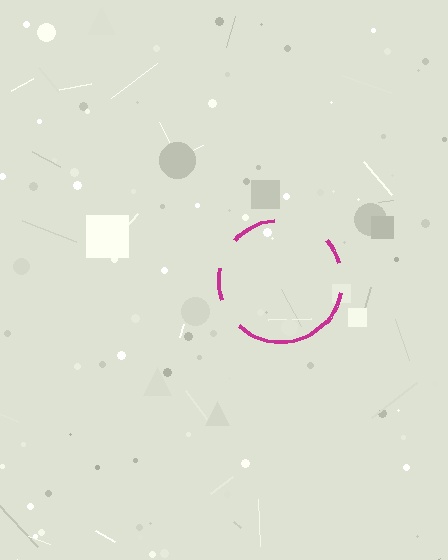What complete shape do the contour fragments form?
The contour fragments form a circle.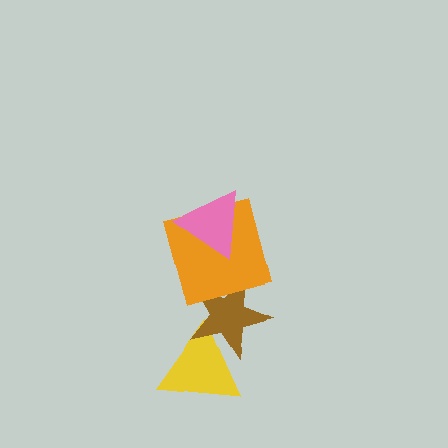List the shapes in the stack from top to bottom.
From top to bottom: the pink triangle, the orange square, the brown star, the yellow triangle.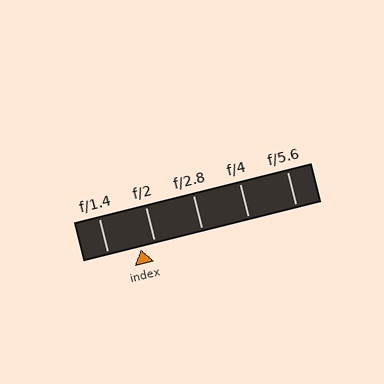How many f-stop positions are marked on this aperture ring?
There are 5 f-stop positions marked.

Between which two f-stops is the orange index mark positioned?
The index mark is between f/1.4 and f/2.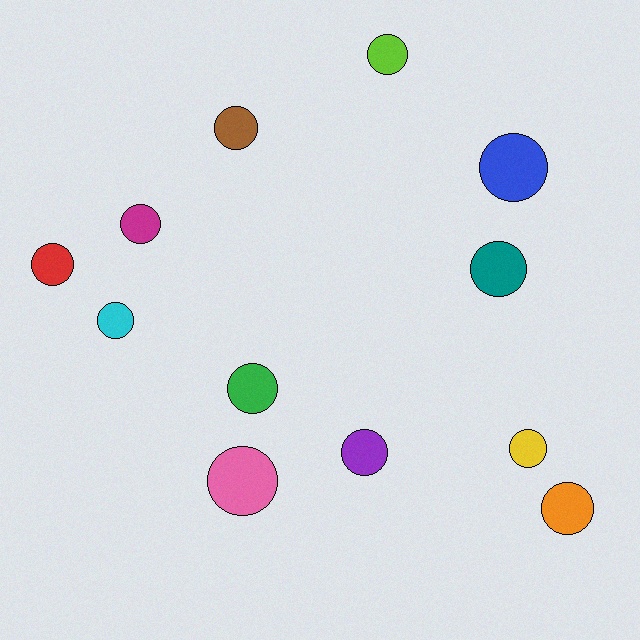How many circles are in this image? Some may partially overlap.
There are 12 circles.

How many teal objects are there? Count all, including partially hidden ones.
There is 1 teal object.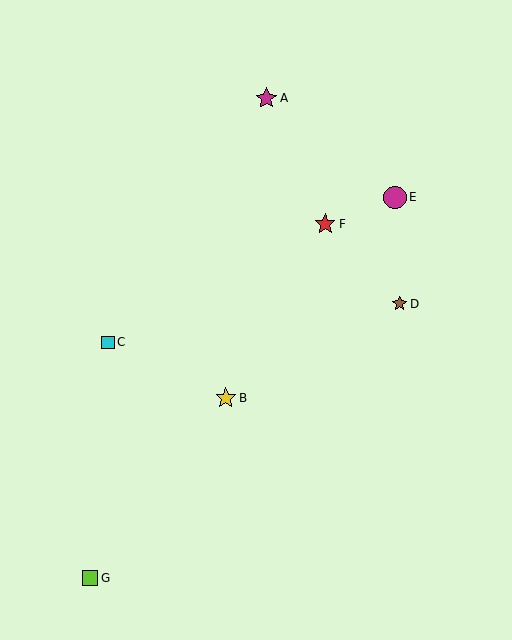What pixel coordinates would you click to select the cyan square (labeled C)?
Click at (108, 342) to select the cyan square C.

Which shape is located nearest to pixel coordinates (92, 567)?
The lime square (labeled G) at (90, 578) is nearest to that location.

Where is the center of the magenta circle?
The center of the magenta circle is at (395, 197).